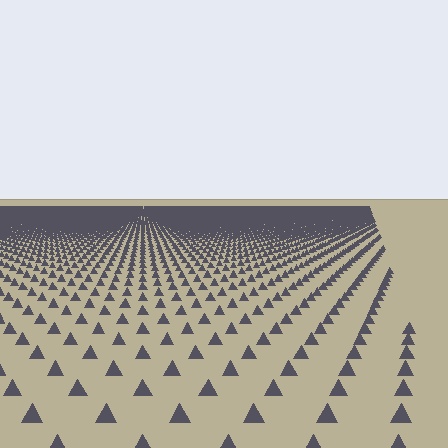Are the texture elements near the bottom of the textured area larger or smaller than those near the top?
Larger. Near the bottom, elements are closer to the viewer and appear at a bigger on-screen size.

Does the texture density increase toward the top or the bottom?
Density increases toward the top.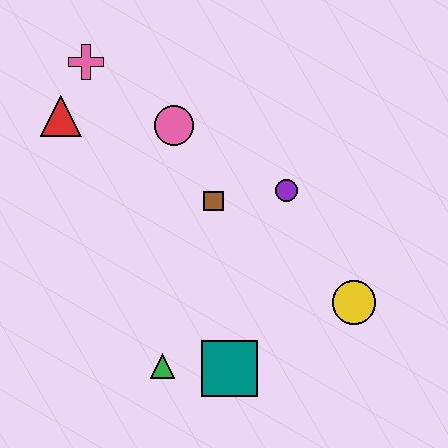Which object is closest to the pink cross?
The red triangle is closest to the pink cross.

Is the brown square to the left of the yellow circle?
Yes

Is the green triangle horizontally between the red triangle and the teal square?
Yes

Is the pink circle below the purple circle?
No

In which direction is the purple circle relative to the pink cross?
The purple circle is to the right of the pink cross.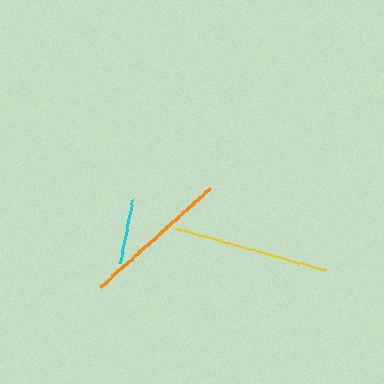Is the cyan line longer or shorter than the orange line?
The orange line is longer than the cyan line.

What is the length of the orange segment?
The orange segment is approximately 148 pixels long.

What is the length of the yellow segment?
The yellow segment is approximately 158 pixels long.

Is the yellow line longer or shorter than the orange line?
The yellow line is longer than the orange line.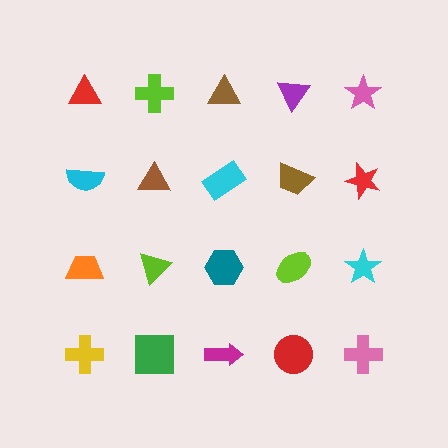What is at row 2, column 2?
A brown triangle.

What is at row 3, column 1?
An orange trapezoid.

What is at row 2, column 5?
A red star.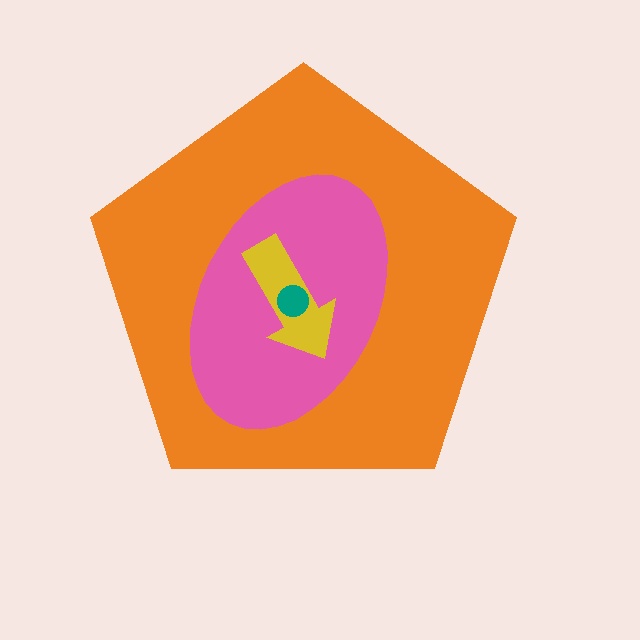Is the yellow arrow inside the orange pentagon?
Yes.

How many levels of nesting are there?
4.